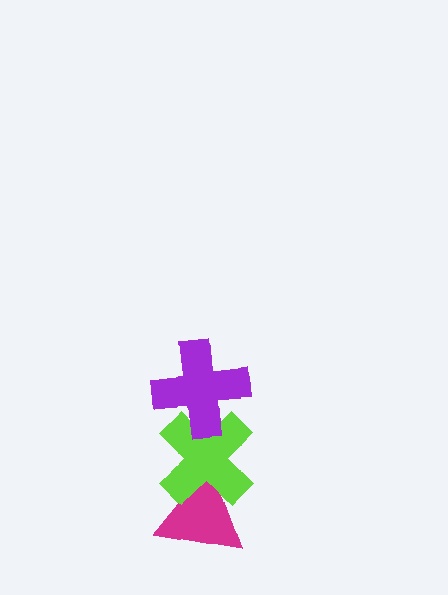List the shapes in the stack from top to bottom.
From top to bottom: the purple cross, the lime cross, the magenta triangle.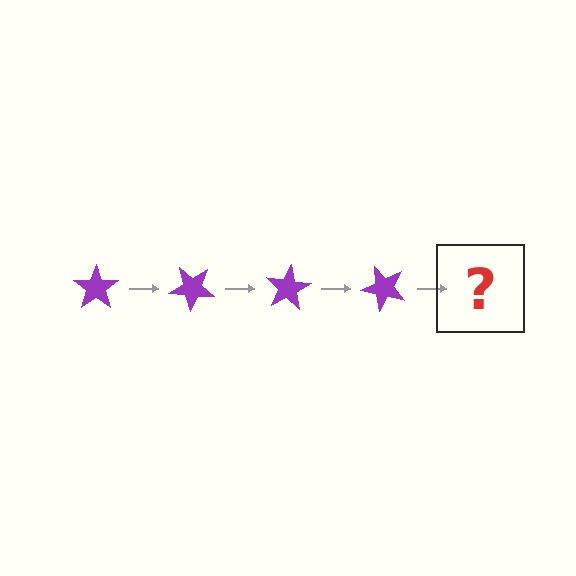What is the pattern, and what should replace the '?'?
The pattern is that the star rotates 40 degrees each step. The '?' should be a purple star rotated 160 degrees.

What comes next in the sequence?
The next element should be a purple star rotated 160 degrees.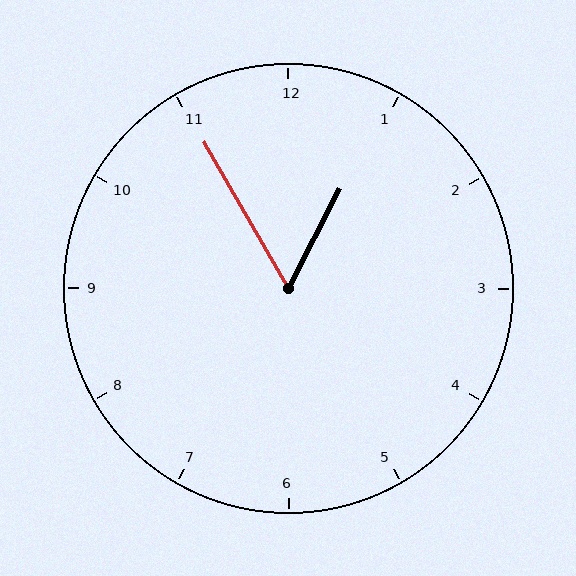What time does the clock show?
12:55.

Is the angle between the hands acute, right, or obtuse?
It is acute.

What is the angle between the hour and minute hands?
Approximately 58 degrees.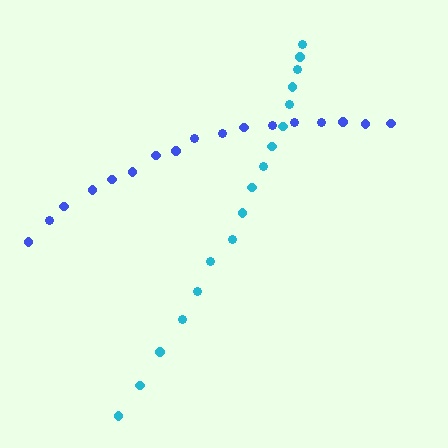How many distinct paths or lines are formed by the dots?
There are 2 distinct paths.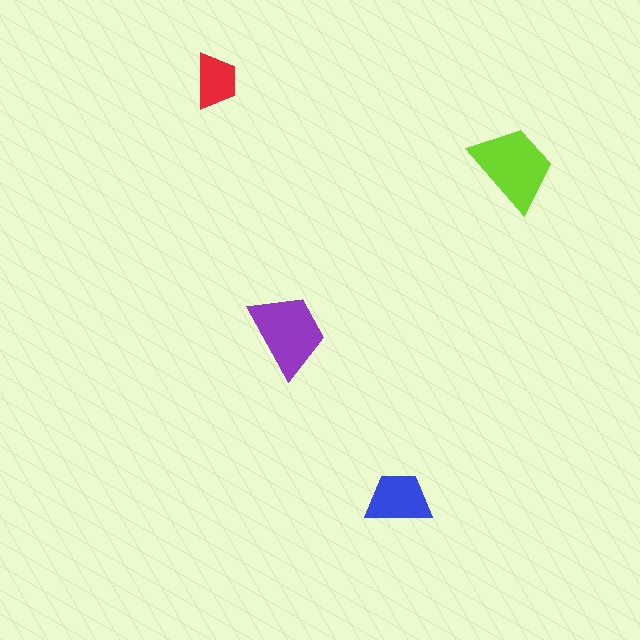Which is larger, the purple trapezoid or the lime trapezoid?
The lime one.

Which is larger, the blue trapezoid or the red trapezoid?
The blue one.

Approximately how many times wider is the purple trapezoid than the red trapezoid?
About 1.5 times wider.